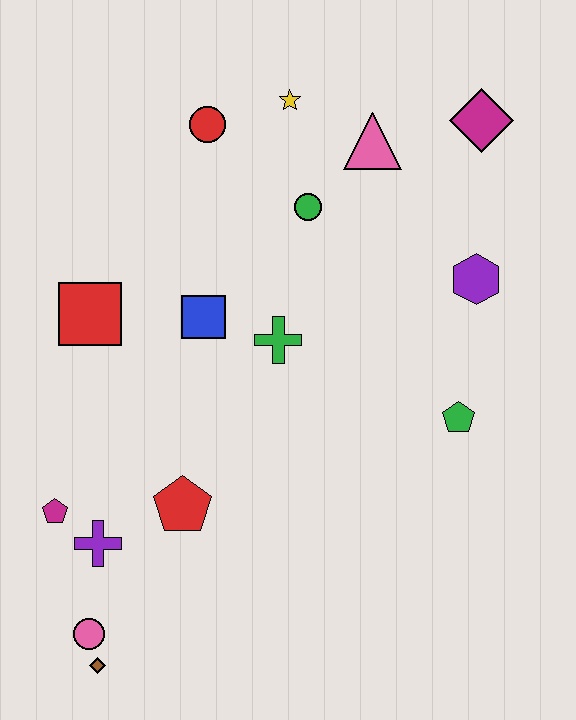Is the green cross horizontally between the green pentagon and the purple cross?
Yes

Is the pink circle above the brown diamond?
Yes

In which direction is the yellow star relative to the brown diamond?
The yellow star is above the brown diamond.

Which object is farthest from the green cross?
The brown diamond is farthest from the green cross.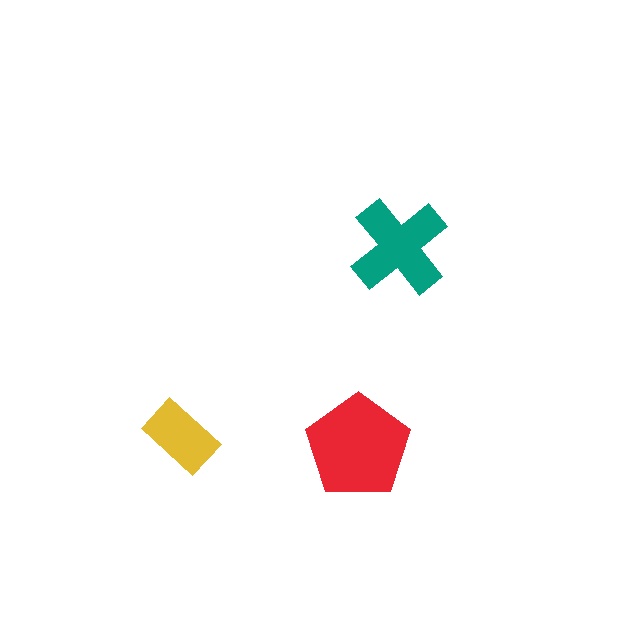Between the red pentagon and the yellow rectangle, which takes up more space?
The red pentagon.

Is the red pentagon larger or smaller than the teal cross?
Larger.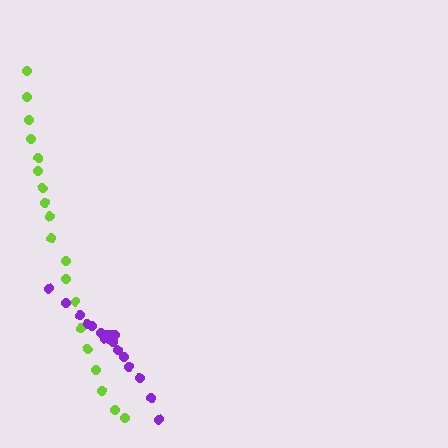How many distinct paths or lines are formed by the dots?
There are 2 distinct paths.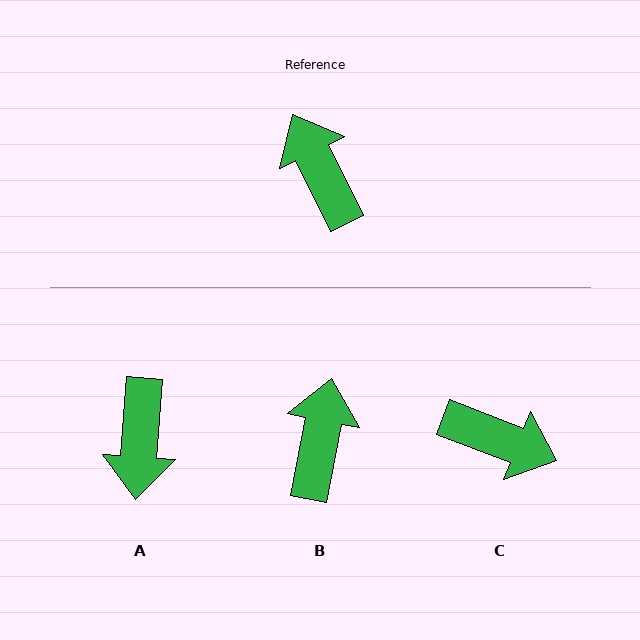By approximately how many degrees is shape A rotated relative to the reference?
Approximately 149 degrees counter-clockwise.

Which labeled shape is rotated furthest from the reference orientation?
A, about 149 degrees away.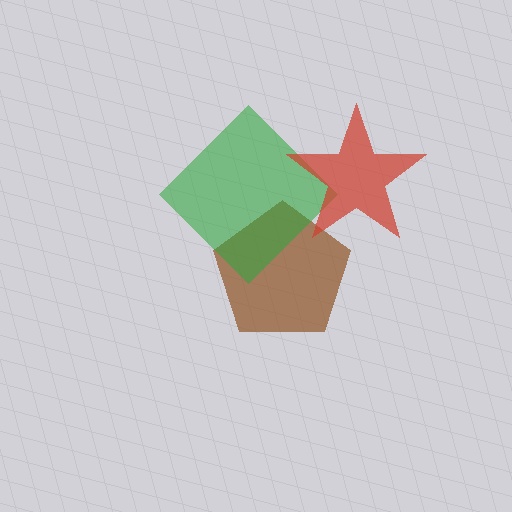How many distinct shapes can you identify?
There are 3 distinct shapes: a brown pentagon, a green diamond, a red star.